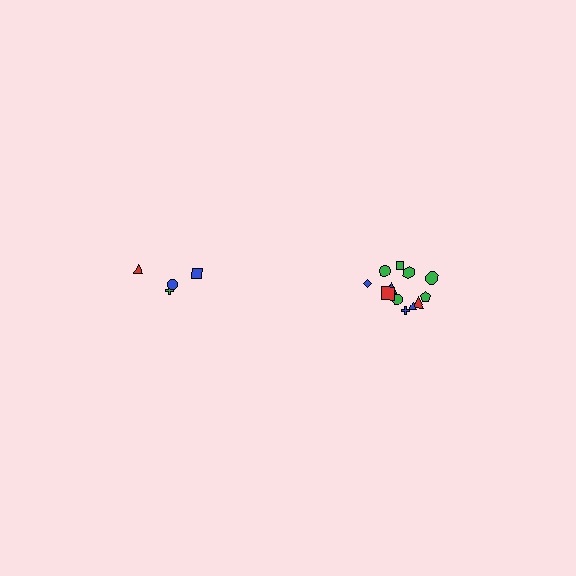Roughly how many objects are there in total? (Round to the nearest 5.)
Roughly 15 objects in total.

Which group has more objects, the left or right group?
The right group.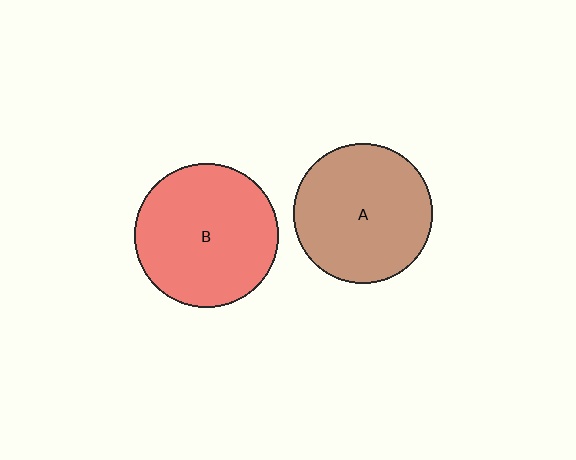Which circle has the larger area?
Circle B (red).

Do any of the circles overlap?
No, none of the circles overlap.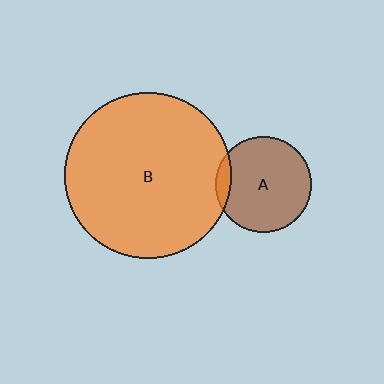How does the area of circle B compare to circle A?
Approximately 3.1 times.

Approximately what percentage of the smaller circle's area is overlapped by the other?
Approximately 10%.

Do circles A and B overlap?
Yes.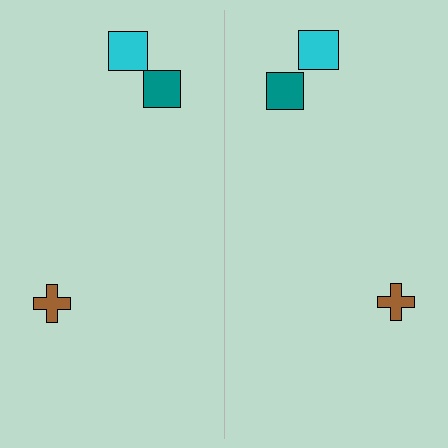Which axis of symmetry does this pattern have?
The pattern has a vertical axis of symmetry running through the center of the image.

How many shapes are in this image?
There are 6 shapes in this image.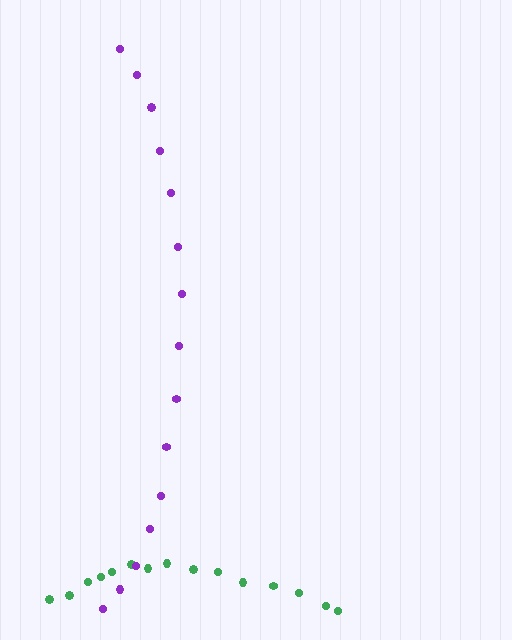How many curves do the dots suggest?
There are 2 distinct paths.